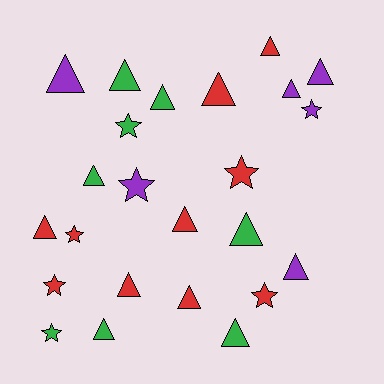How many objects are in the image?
There are 24 objects.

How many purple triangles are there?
There are 4 purple triangles.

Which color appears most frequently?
Red, with 10 objects.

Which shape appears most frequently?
Triangle, with 16 objects.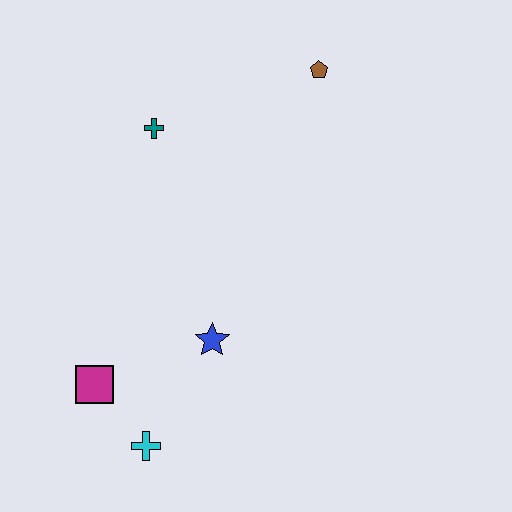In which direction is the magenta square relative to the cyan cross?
The magenta square is above the cyan cross.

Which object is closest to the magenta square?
The cyan cross is closest to the magenta square.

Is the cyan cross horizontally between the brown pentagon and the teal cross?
No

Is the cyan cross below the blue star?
Yes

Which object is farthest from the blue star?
The brown pentagon is farthest from the blue star.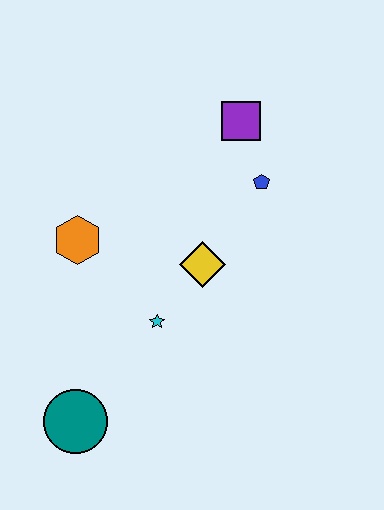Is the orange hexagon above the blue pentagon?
No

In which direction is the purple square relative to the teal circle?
The purple square is above the teal circle.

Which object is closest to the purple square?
The blue pentagon is closest to the purple square.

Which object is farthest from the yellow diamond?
The teal circle is farthest from the yellow diamond.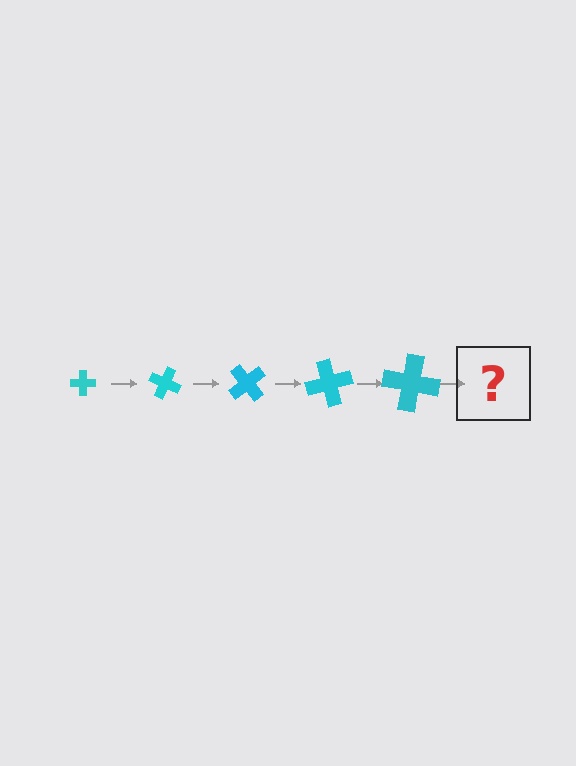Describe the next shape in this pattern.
It should be a cross, larger than the previous one and rotated 125 degrees from the start.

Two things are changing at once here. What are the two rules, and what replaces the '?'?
The two rules are that the cross grows larger each step and it rotates 25 degrees each step. The '?' should be a cross, larger than the previous one and rotated 125 degrees from the start.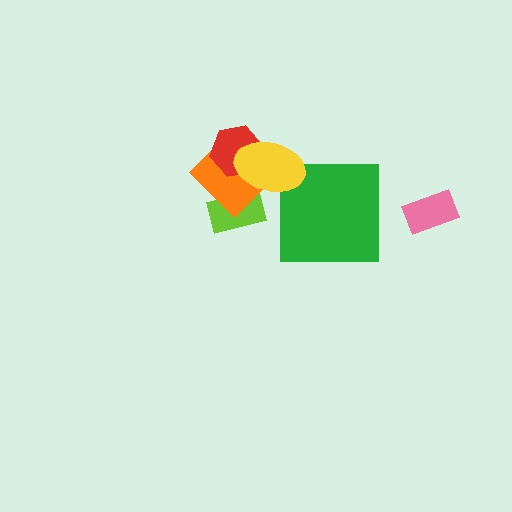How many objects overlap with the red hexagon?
2 objects overlap with the red hexagon.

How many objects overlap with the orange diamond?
3 objects overlap with the orange diamond.